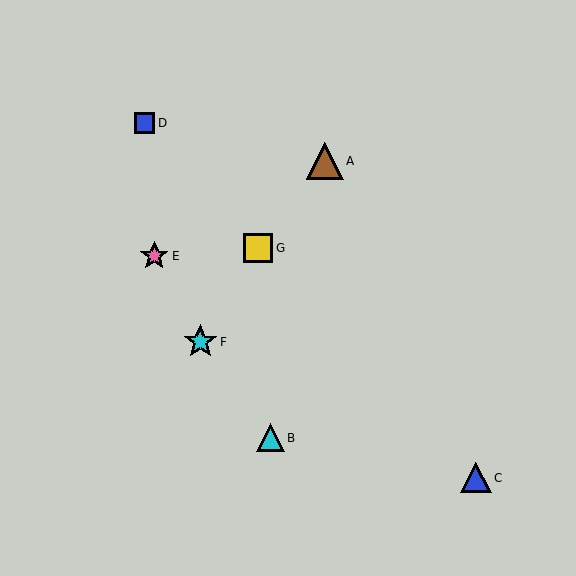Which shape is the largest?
The brown triangle (labeled A) is the largest.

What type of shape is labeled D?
Shape D is a blue square.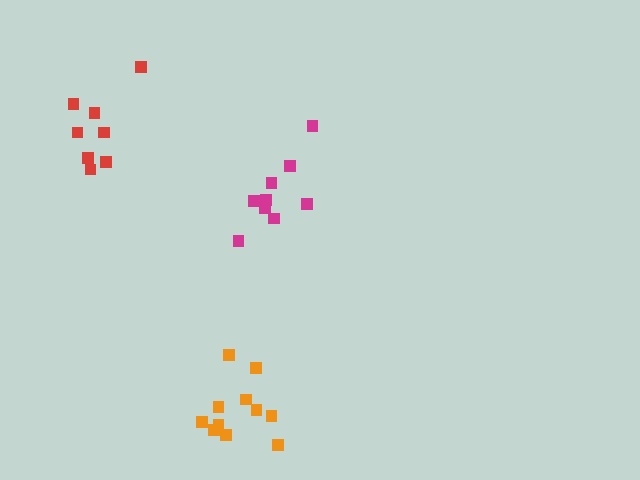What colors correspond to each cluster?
The clusters are colored: magenta, orange, red.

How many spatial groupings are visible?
There are 3 spatial groupings.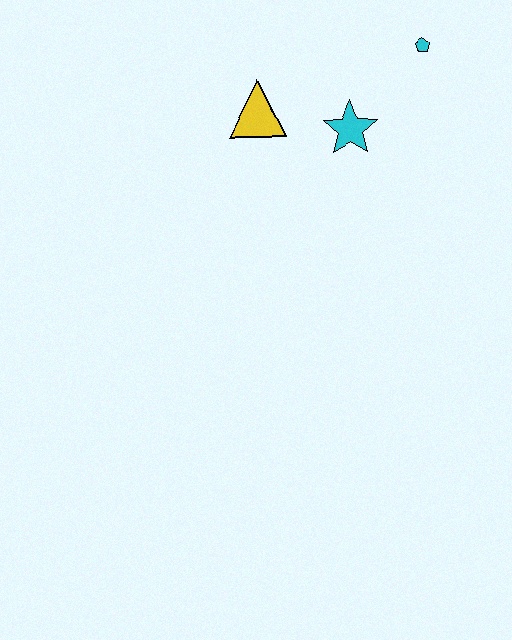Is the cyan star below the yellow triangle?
Yes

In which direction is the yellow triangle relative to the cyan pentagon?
The yellow triangle is to the left of the cyan pentagon.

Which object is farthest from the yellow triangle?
The cyan pentagon is farthest from the yellow triangle.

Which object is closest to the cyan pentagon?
The cyan star is closest to the cyan pentagon.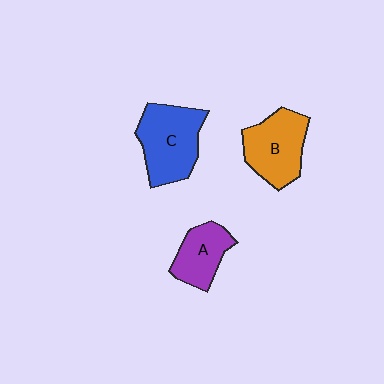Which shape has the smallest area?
Shape A (purple).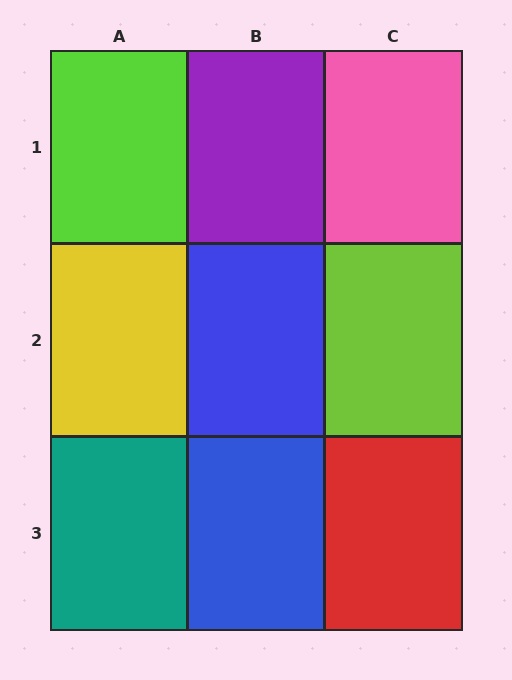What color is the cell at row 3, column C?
Red.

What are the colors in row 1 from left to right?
Lime, purple, pink.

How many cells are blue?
2 cells are blue.